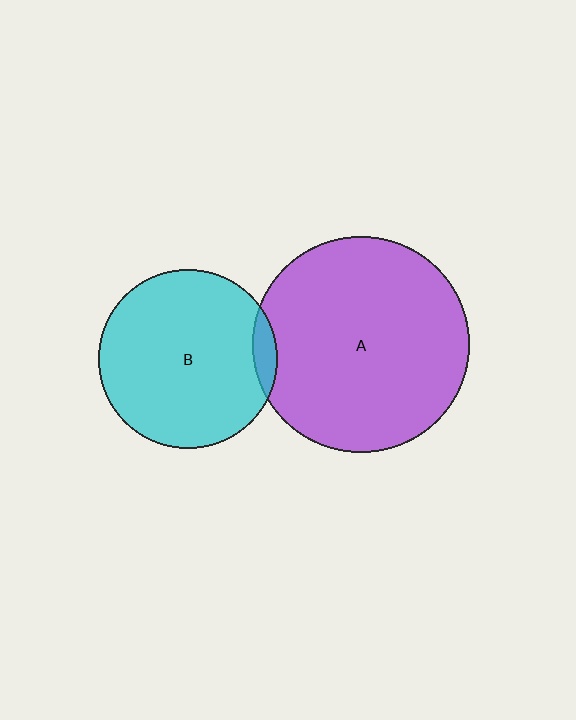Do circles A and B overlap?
Yes.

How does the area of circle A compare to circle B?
Approximately 1.5 times.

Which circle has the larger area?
Circle A (purple).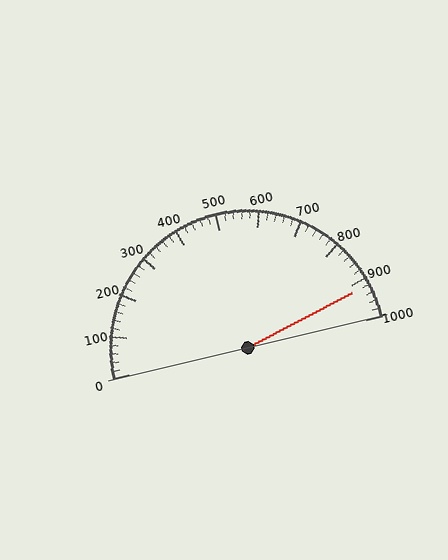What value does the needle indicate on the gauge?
The needle indicates approximately 920.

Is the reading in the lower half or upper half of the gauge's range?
The reading is in the upper half of the range (0 to 1000).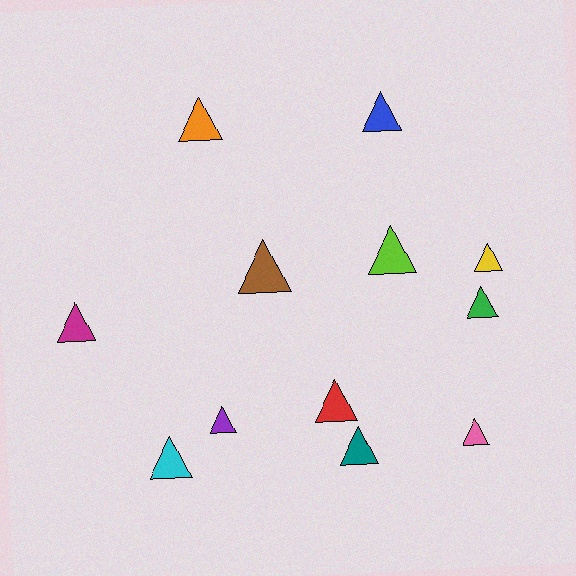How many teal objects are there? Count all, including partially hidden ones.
There is 1 teal object.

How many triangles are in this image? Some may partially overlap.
There are 12 triangles.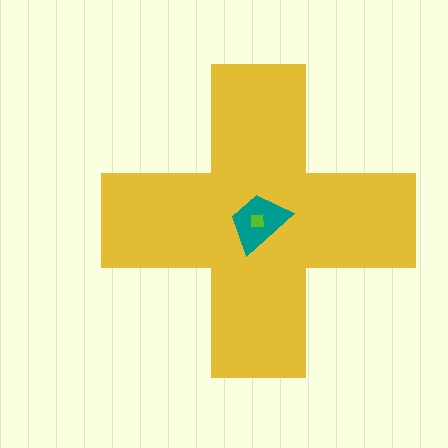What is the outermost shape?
The yellow cross.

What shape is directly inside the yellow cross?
The teal trapezoid.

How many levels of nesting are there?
3.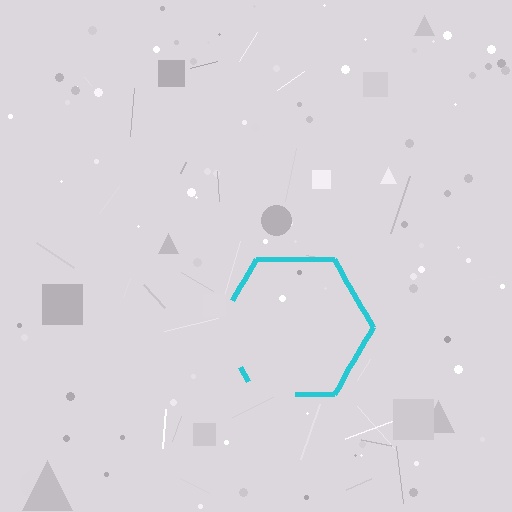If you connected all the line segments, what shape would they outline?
They would outline a hexagon.